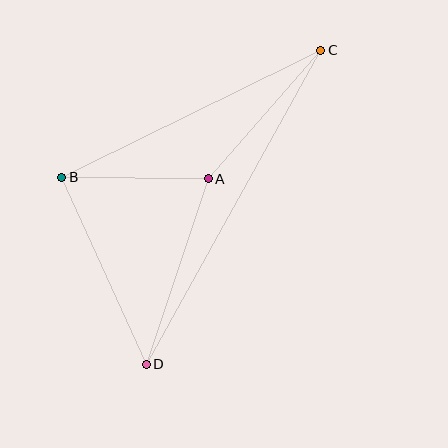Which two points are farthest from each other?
Points C and D are farthest from each other.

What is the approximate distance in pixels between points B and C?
The distance between B and C is approximately 288 pixels.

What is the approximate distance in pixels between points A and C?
The distance between A and C is approximately 171 pixels.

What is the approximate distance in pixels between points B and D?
The distance between B and D is approximately 205 pixels.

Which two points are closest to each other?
Points A and B are closest to each other.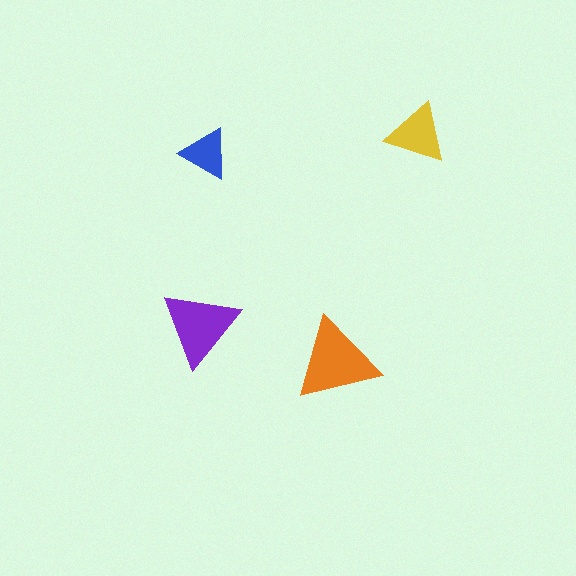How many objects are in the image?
There are 4 objects in the image.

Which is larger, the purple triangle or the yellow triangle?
The purple one.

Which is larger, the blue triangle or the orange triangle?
The orange one.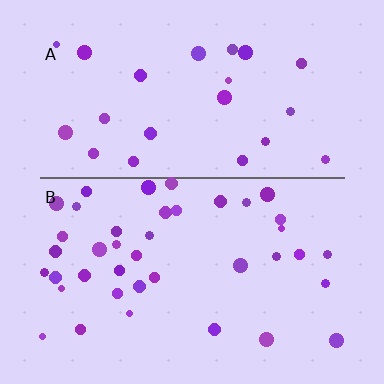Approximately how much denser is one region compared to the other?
Approximately 1.7× — region B over region A.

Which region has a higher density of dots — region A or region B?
B (the bottom).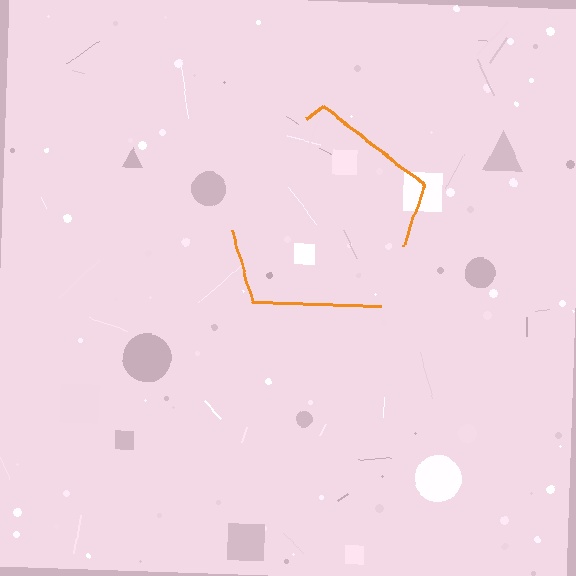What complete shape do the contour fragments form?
The contour fragments form a pentagon.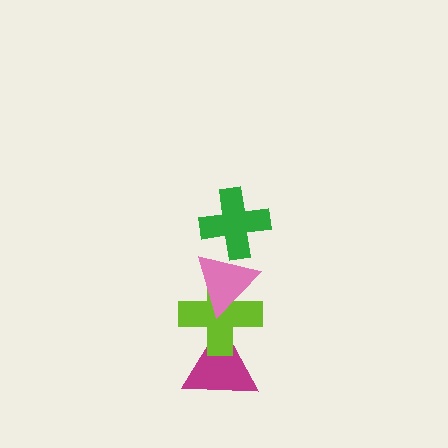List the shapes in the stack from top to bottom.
From top to bottom: the green cross, the pink triangle, the lime cross, the magenta triangle.